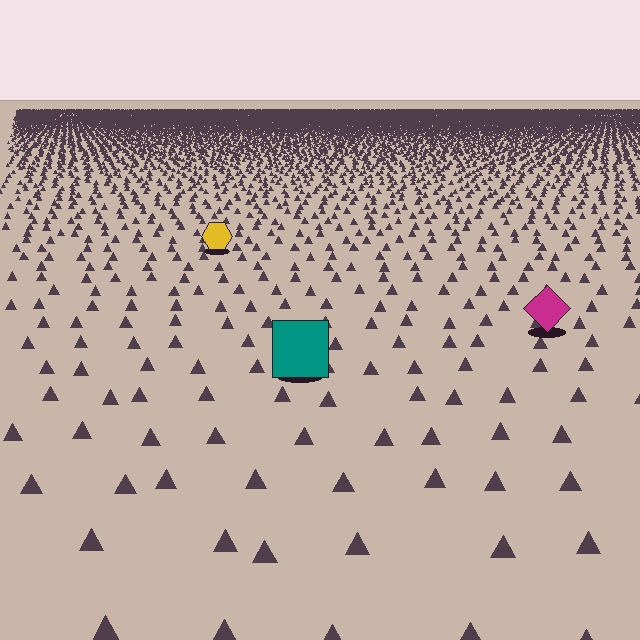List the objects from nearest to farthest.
From nearest to farthest: the teal square, the magenta diamond, the yellow hexagon.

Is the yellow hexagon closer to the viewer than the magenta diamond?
No. The magenta diamond is closer — you can tell from the texture gradient: the ground texture is coarser near it.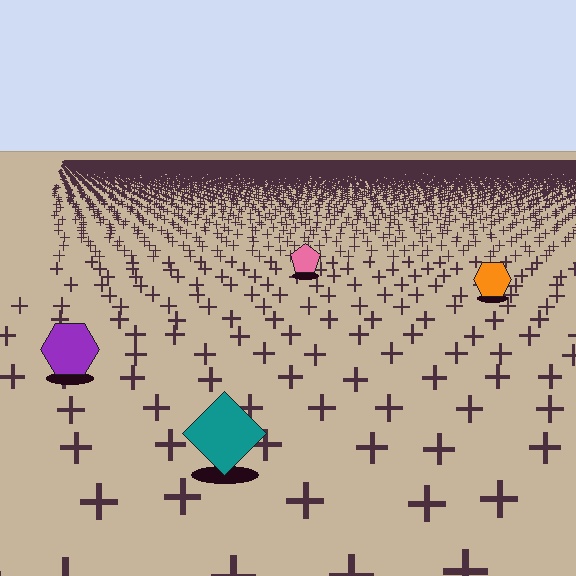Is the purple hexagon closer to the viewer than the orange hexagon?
Yes. The purple hexagon is closer — you can tell from the texture gradient: the ground texture is coarser near it.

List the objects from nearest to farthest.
From nearest to farthest: the teal diamond, the purple hexagon, the orange hexagon, the pink pentagon.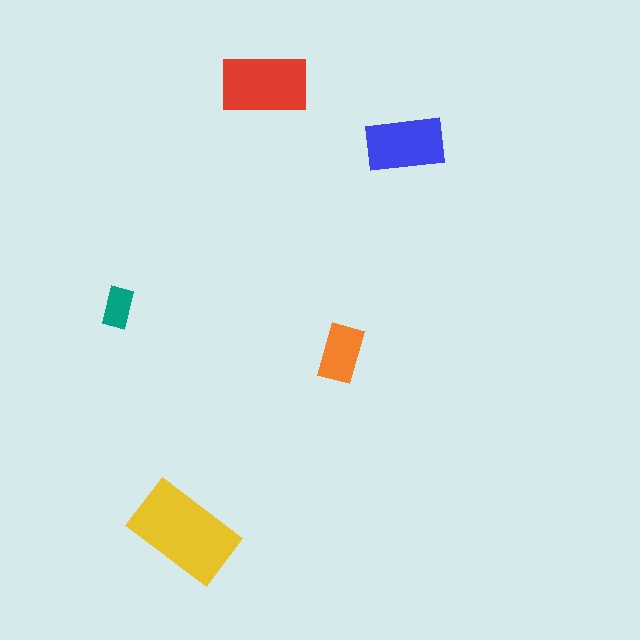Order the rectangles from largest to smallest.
the yellow one, the red one, the blue one, the orange one, the teal one.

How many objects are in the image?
There are 5 objects in the image.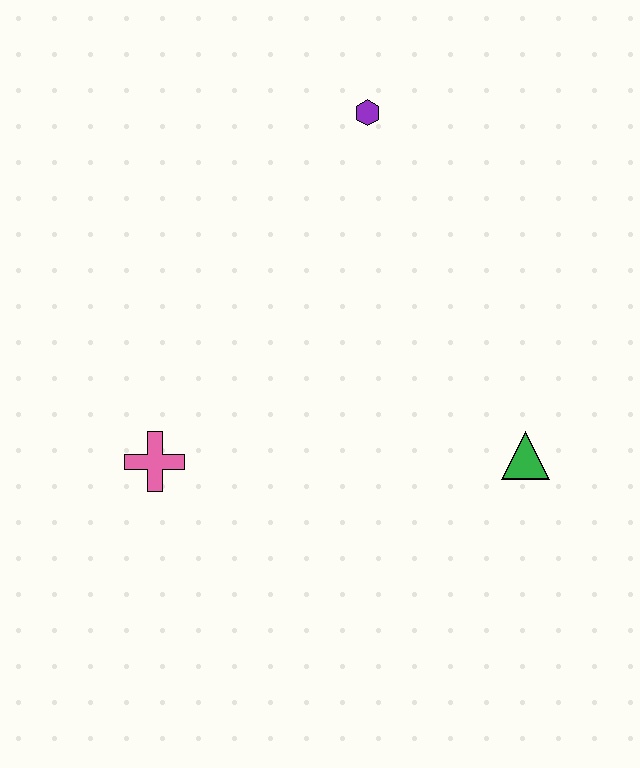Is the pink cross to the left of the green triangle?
Yes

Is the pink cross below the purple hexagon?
Yes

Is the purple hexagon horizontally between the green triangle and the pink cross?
Yes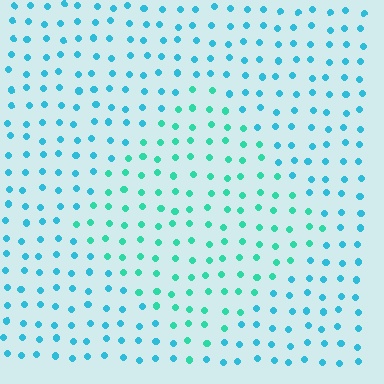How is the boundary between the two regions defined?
The boundary is defined purely by a slight shift in hue (about 29 degrees). Spacing, size, and orientation are identical on both sides.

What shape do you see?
I see a diamond.